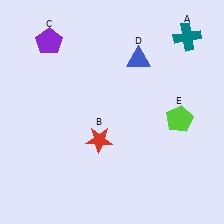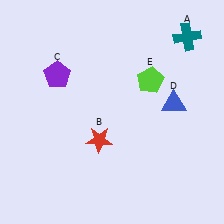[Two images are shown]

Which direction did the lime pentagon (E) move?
The lime pentagon (E) moved up.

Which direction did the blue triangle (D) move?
The blue triangle (D) moved down.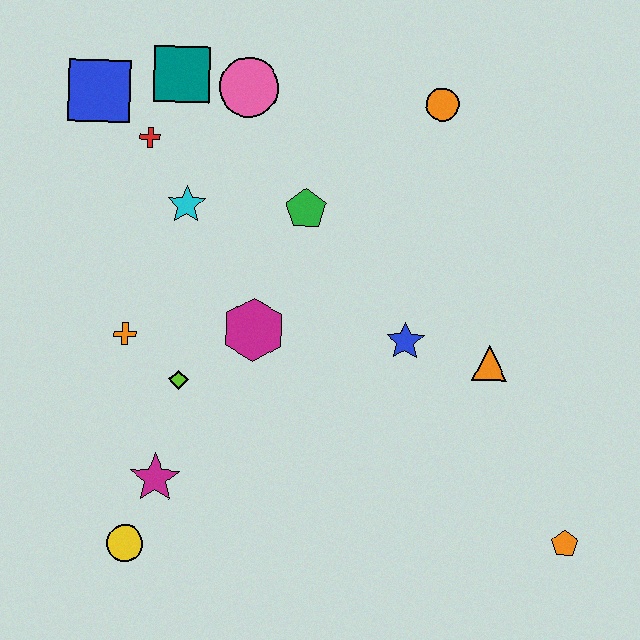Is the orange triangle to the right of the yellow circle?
Yes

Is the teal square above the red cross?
Yes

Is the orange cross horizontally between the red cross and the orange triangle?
No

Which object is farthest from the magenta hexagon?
The orange pentagon is farthest from the magenta hexagon.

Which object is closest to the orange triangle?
The blue star is closest to the orange triangle.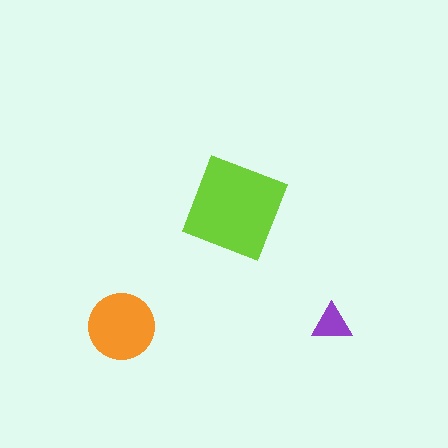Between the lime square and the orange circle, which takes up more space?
The lime square.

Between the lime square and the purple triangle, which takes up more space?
The lime square.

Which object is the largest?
The lime square.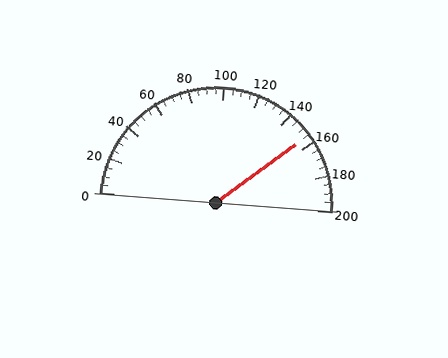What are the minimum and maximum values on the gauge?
The gauge ranges from 0 to 200.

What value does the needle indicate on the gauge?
The needle indicates approximately 155.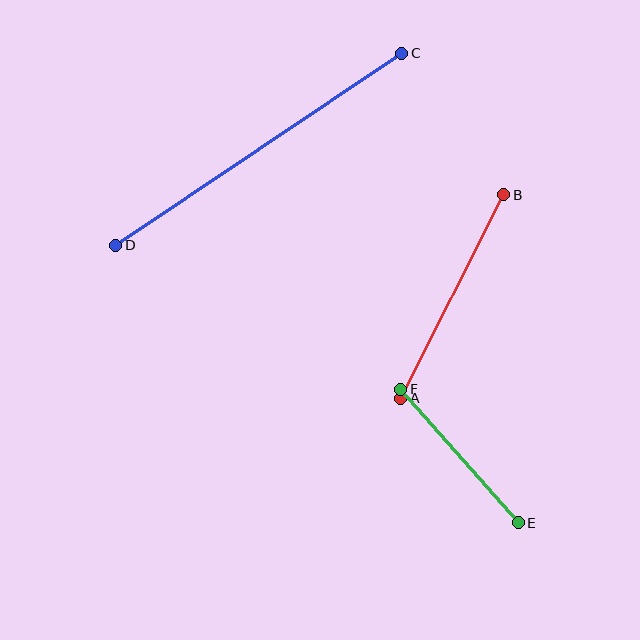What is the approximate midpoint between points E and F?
The midpoint is at approximately (459, 456) pixels.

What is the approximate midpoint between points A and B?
The midpoint is at approximately (452, 296) pixels.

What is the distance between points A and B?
The distance is approximately 228 pixels.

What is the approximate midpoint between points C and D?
The midpoint is at approximately (259, 149) pixels.